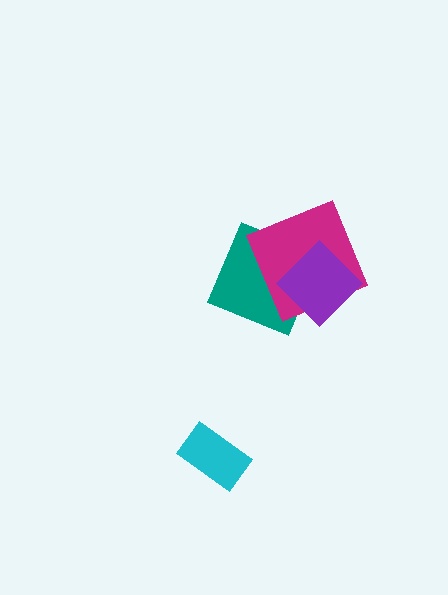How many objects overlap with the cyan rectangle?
0 objects overlap with the cyan rectangle.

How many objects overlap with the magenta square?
2 objects overlap with the magenta square.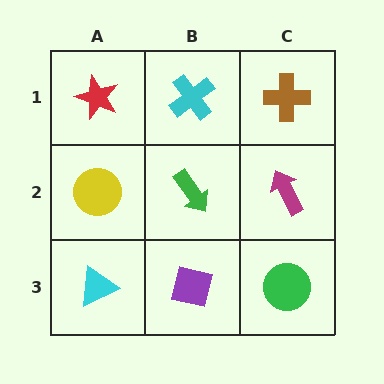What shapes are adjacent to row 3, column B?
A green arrow (row 2, column B), a cyan triangle (row 3, column A), a green circle (row 3, column C).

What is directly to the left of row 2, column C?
A green arrow.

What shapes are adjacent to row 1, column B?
A green arrow (row 2, column B), a red star (row 1, column A), a brown cross (row 1, column C).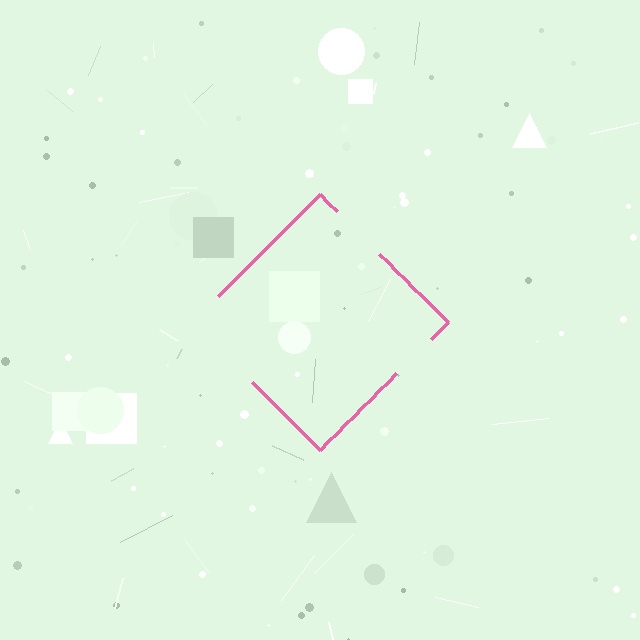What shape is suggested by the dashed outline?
The dashed outline suggests a diamond.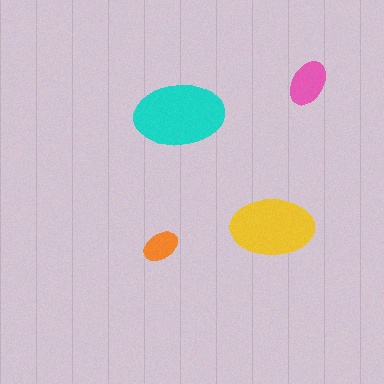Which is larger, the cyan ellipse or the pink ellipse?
The cyan one.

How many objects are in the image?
There are 4 objects in the image.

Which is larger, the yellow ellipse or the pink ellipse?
The yellow one.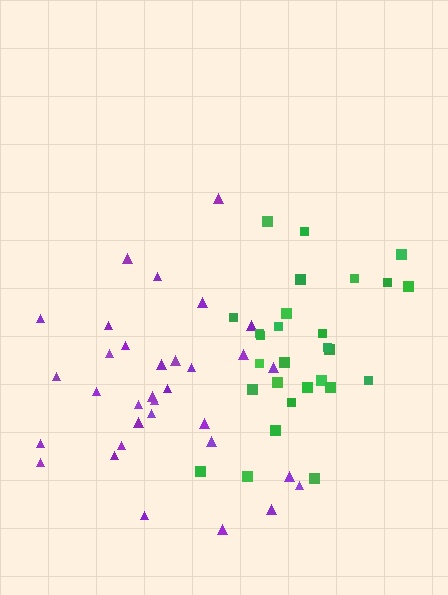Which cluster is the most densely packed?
Green.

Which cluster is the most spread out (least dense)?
Purple.